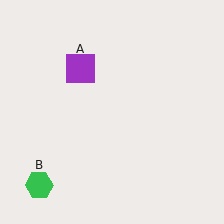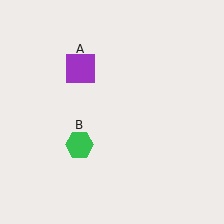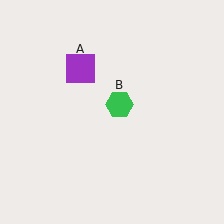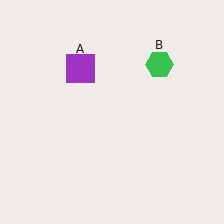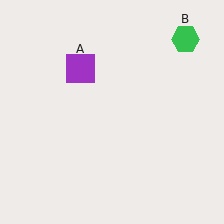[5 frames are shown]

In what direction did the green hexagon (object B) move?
The green hexagon (object B) moved up and to the right.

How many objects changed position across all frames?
1 object changed position: green hexagon (object B).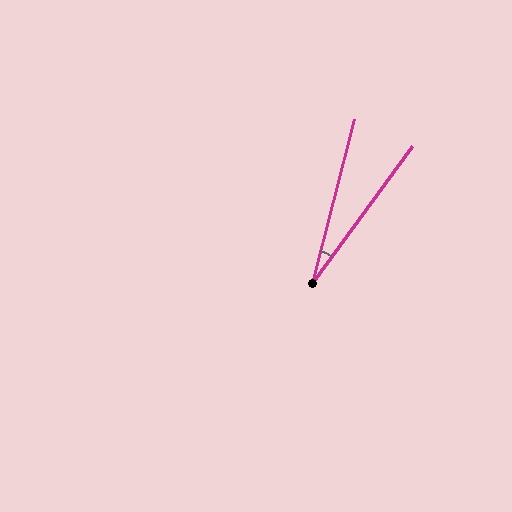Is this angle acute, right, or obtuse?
It is acute.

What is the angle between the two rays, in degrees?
Approximately 22 degrees.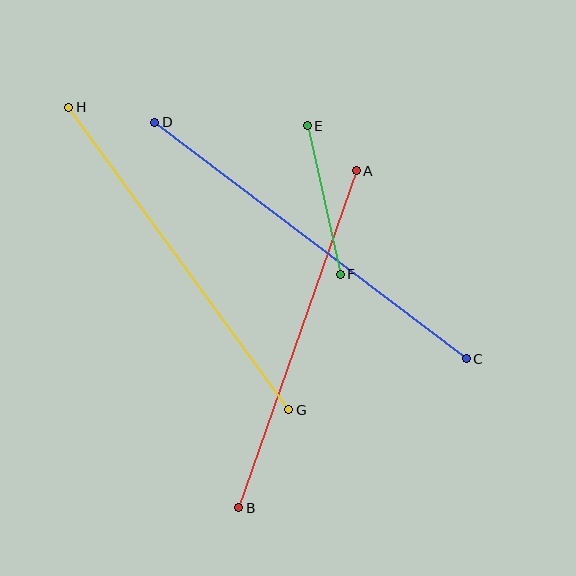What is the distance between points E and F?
The distance is approximately 153 pixels.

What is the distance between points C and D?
The distance is approximately 391 pixels.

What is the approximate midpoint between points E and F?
The midpoint is at approximately (324, 200) pixels.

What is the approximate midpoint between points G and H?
The midpoint is at approximately (179, 258) pixels.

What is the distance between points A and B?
The distance is approximately 357 pixels.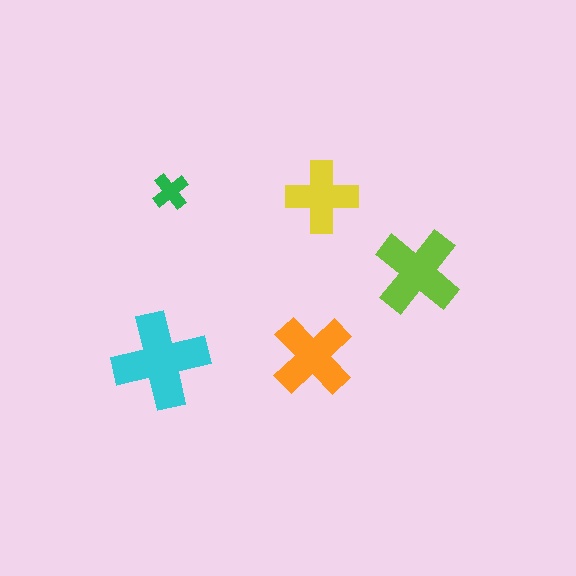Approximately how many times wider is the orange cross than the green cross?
About 2 times wider.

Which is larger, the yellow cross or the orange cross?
The orange one.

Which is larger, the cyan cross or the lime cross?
The cyan one.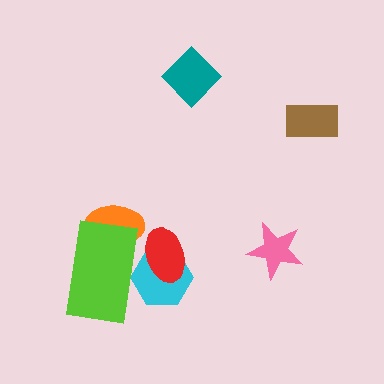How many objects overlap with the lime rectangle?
3 objects overlap with the lime rectangle.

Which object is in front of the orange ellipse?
The lime rectangle is in front of the orange ellipse.